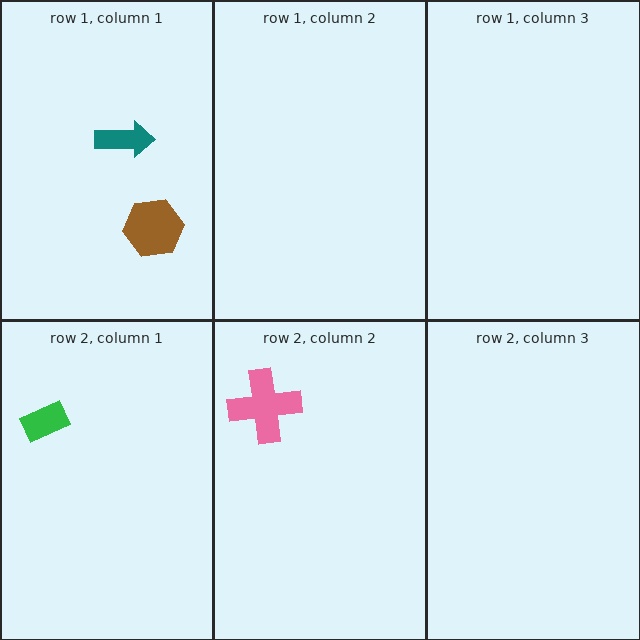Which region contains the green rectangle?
The row 2, column 1 region.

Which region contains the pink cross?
The row 2, column 2 region.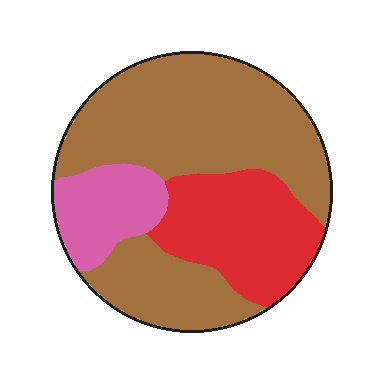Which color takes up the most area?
Brown, at roughly 60%.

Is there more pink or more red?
Red.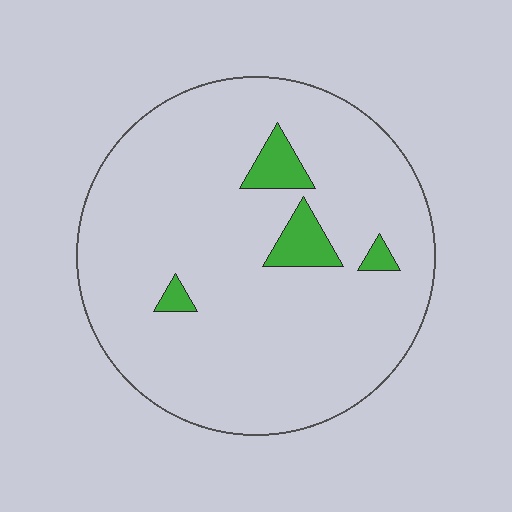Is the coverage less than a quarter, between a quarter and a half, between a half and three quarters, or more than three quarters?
Less than a quarter.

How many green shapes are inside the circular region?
4.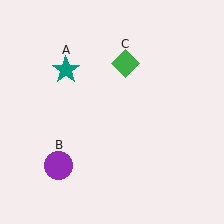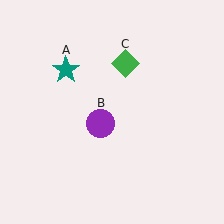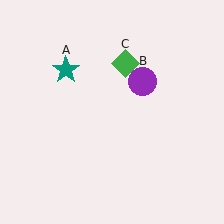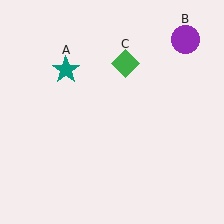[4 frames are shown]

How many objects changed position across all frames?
1 object changed position: purple circle (object B).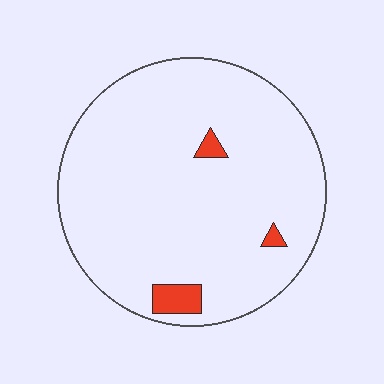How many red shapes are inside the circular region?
3.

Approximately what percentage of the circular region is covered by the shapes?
Approximately 5%.